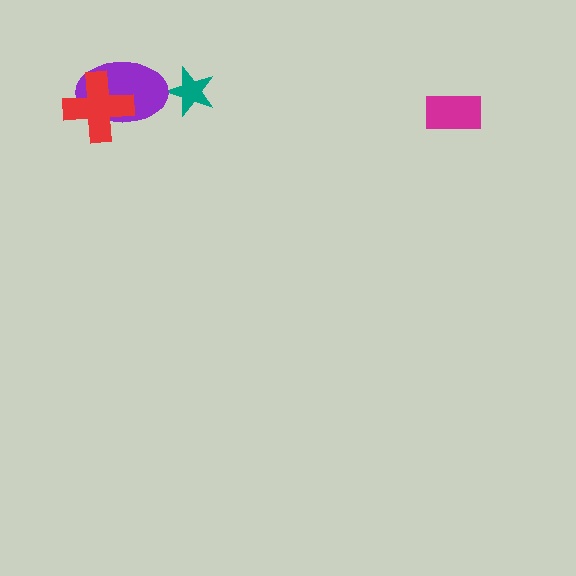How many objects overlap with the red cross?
1 object overlaps with the red cross.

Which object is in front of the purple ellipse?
The red cross is in front of the purple ellipse.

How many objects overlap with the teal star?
0 objects overlap with the teal star.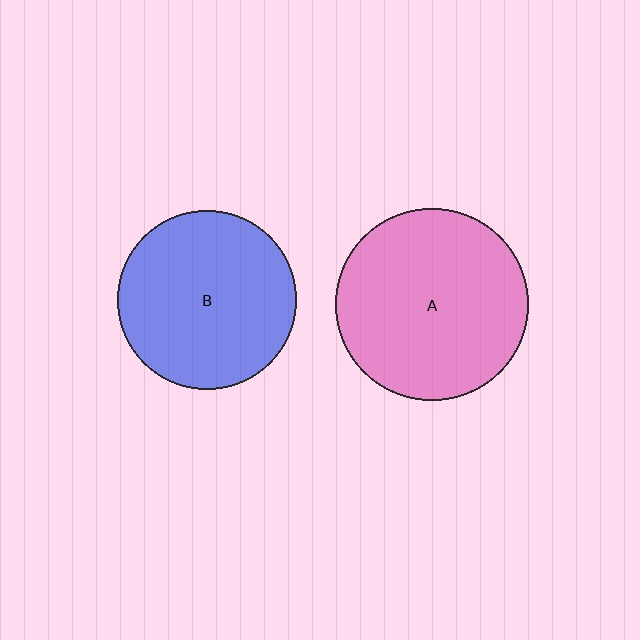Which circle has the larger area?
Circle A (pink).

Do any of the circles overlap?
No, none of the circles overlap.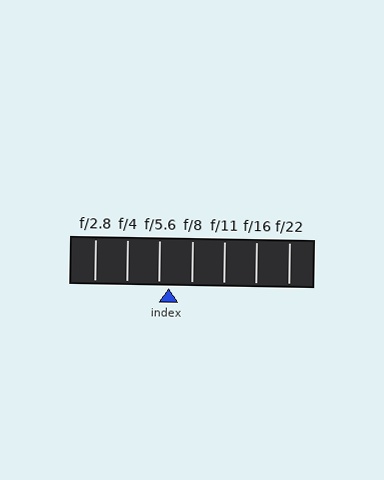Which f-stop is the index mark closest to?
The index mark is closest to f/5.6.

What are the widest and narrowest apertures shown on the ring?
The widest aperture shown is f/2.8 and the narrowest is f/22.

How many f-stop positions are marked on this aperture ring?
There are 7 f-stop positions marked.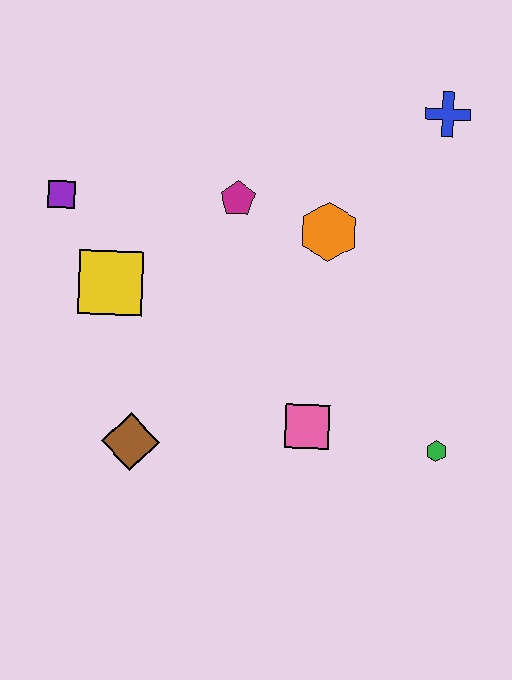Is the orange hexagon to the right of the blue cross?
No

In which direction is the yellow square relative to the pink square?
The yellow square is to the left of the pink square.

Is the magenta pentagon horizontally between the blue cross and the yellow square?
Yes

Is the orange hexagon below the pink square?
No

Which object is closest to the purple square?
The yellow square is closest to the purple square.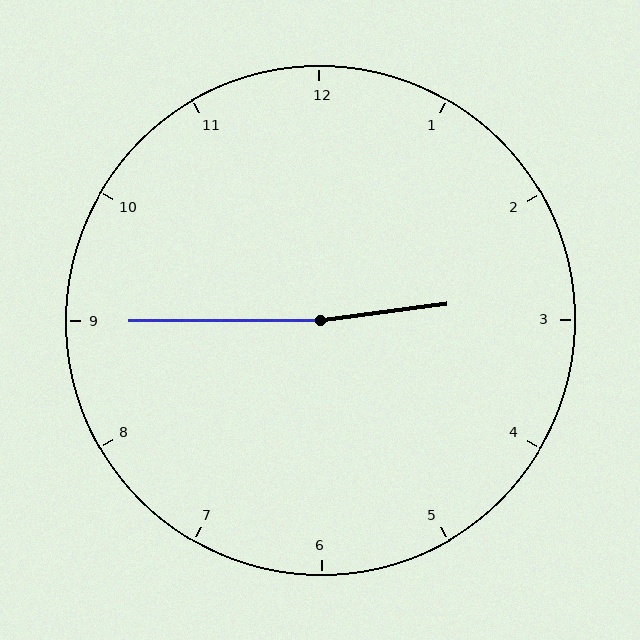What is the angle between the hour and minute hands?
Approximately 172 degrees.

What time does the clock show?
2:45.